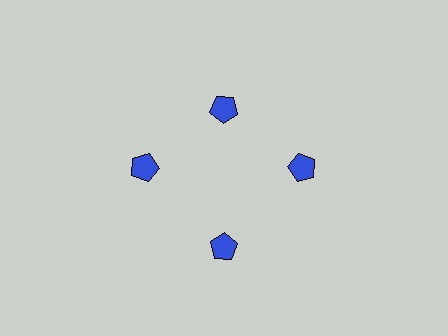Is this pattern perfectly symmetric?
No. The 4 blue pentagons are arranged in a ring, but one element near the 12 o'clock position is pulled inward toward the center, breaking the 4-fold rotational symmetry.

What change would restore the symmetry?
The symmetry would be restored by moving it outward, back onto the ring so that all 4 pentagons sit at equal angles and equal distance from the center.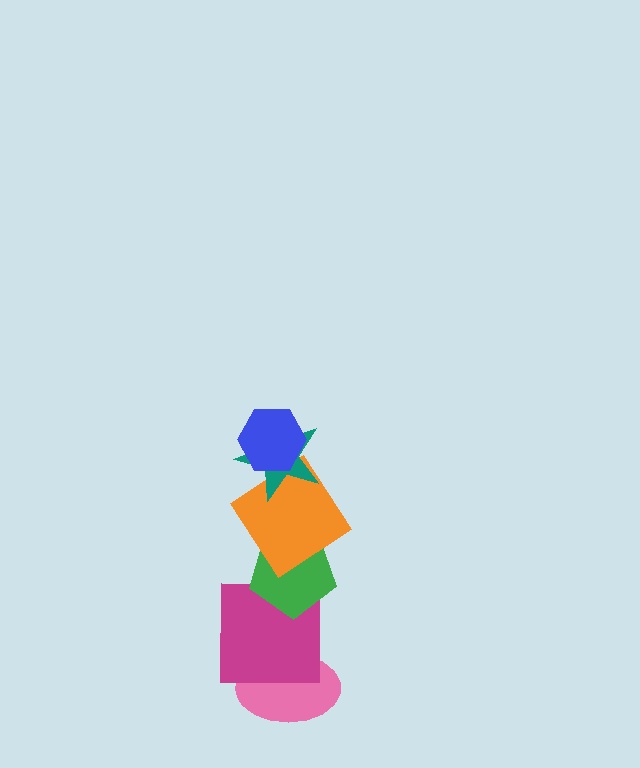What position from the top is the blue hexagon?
The blue hexagon is 1st from the top.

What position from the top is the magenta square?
The magenta square is 5th from the top.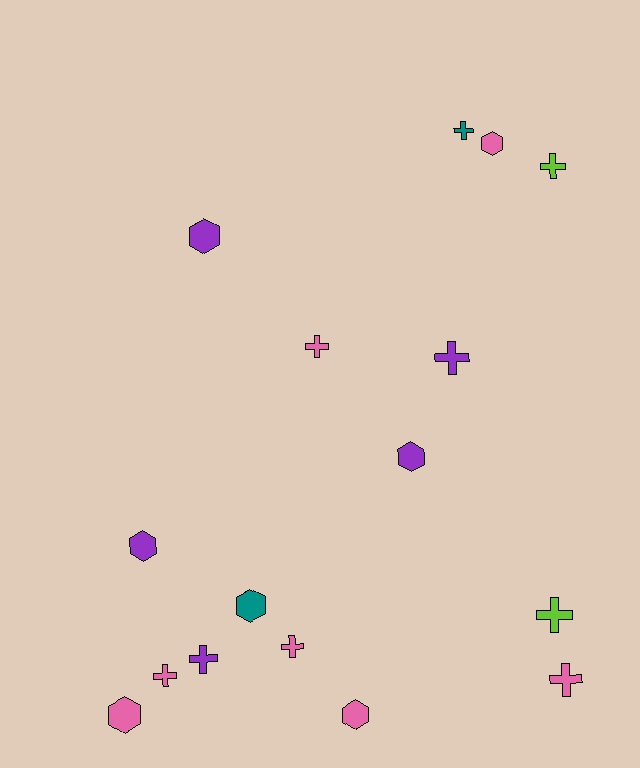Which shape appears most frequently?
Cross, with 9 objects.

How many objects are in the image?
There are 16 objects.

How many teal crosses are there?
There is 1 teal cross.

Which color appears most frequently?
Pink, with 7 objects.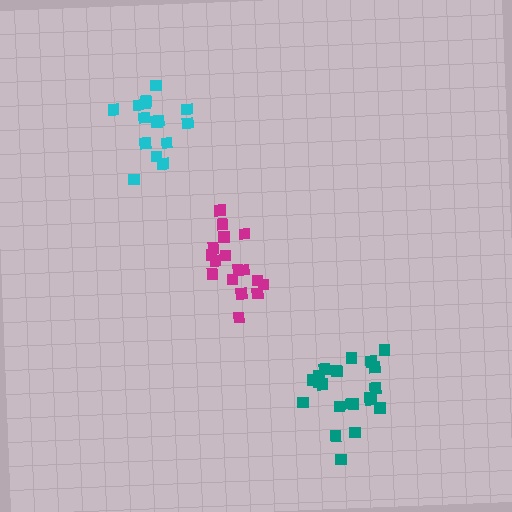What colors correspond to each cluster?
The clusters are colored: teal, cyan, magenta.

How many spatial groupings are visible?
There are 3 spatial groupings.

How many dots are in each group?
Group 1: 21 dots, Group 2: 16 dots, Group 3: 17 dots (54 total).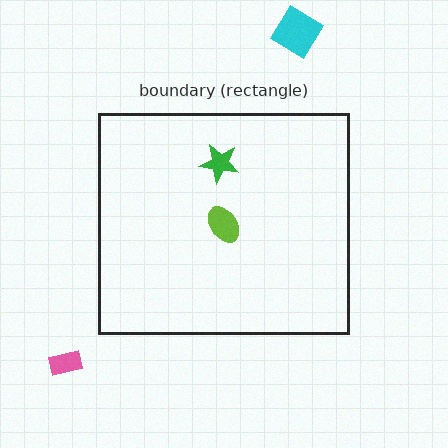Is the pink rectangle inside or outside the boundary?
Outside.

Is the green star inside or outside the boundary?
Inside.